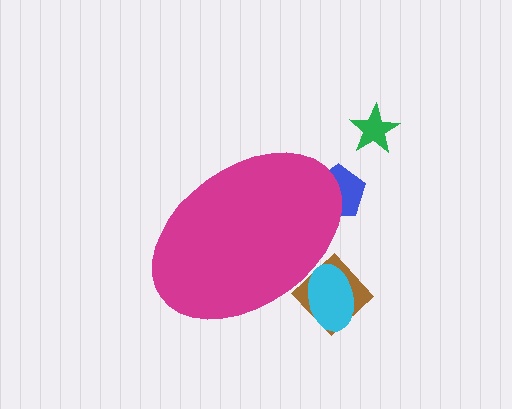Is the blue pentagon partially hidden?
Yes, the blue pentagon is partially hidden behind the magenta ellipse.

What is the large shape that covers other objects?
A magenta ellipse.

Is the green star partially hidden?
No, the green star is fully visible.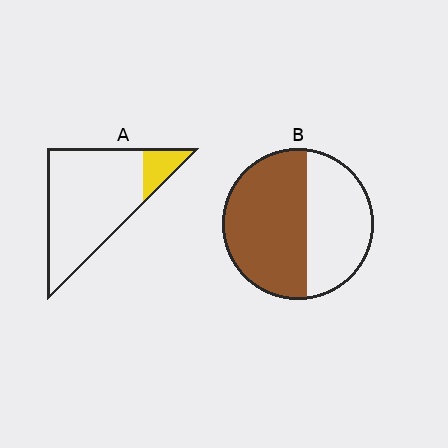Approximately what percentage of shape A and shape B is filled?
A is approximately 15% and B is approximately 60%.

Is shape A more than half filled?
No.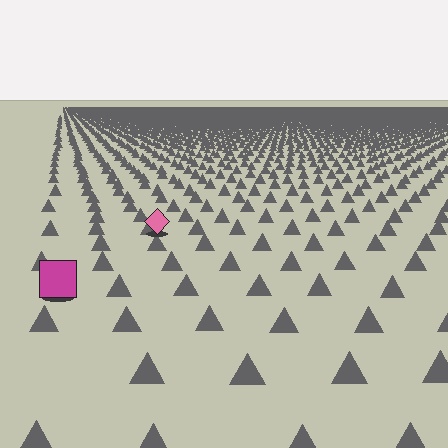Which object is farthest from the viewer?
The pink diamond is farthest from the viewer. It appears smaller and the ground texture around it is denser.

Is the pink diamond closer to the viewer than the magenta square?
No. The magenta square is closer — you can tell from the texture gradient: the ground texture is coarser near it.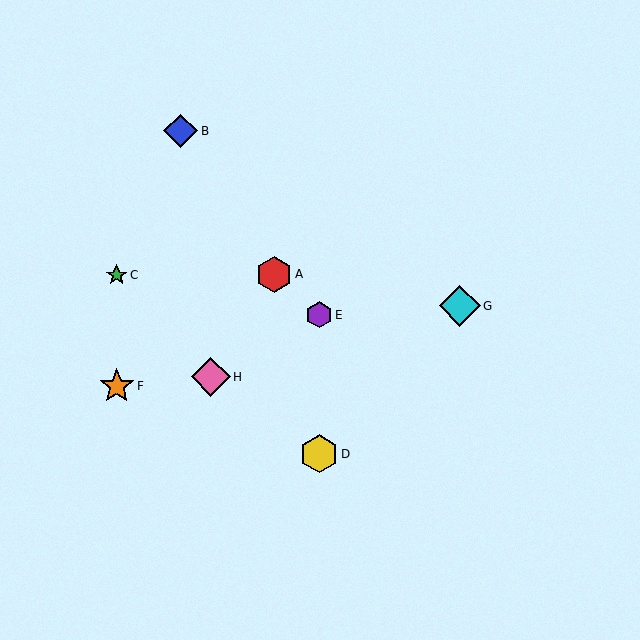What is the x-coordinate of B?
Object B is at x≈181.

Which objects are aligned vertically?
Objects D, E are aligned vertically.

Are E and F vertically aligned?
No, E is at x≈319 and F is at x≈117.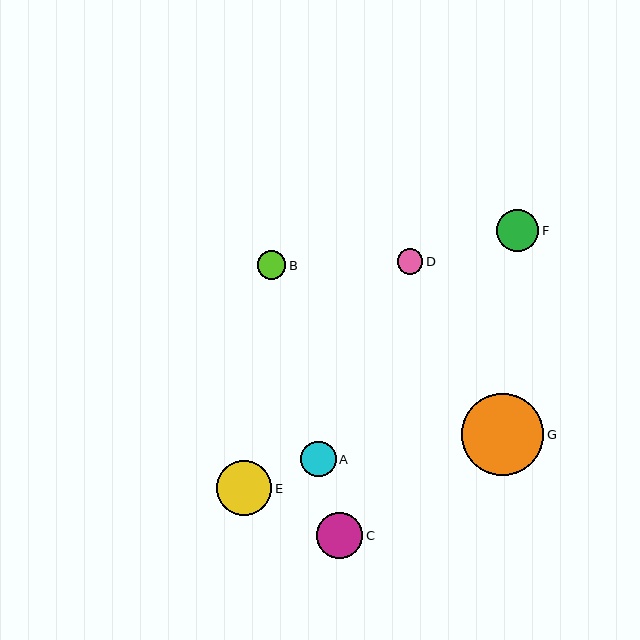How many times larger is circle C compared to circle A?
Circle C is approximately 1.3 times the size of circle A.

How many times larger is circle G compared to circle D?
Circle G is approximately 3.2 times the size of circle D.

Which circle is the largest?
Circle G is the largest with a size of approximately 82 pixels.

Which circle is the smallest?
Circle D is the smallest with a size of approximately 25 pixels.